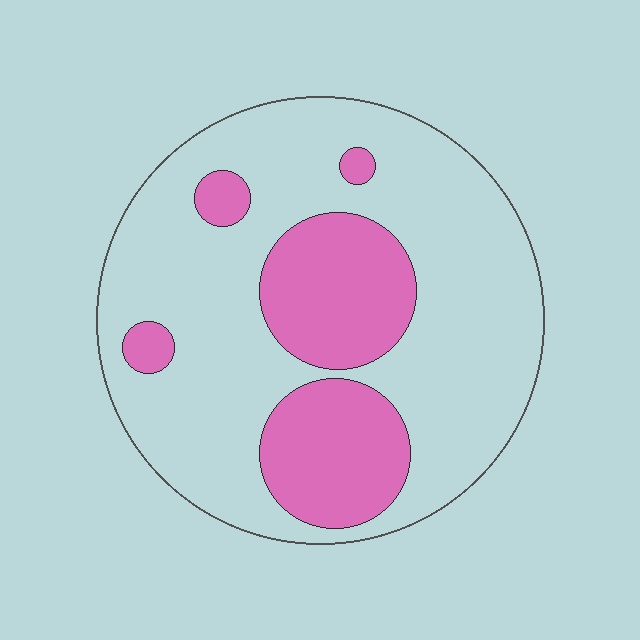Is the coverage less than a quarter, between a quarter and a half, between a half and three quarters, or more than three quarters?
Between a quarter and a half.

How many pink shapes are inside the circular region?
5.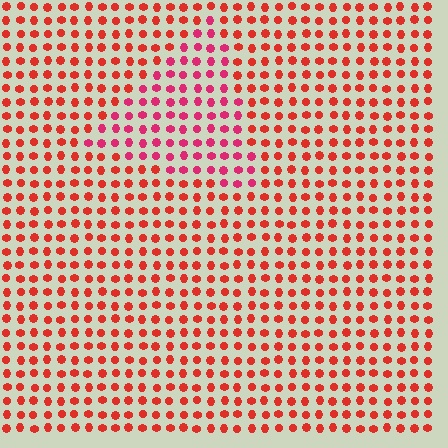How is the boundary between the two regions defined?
The boundary is defined purely by a slight shift in hue (about 27 degrees). Spacing, size, and orientation are identical on both sides.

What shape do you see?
I see a triangle.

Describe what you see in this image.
The image is filled with small red elements in a uniform arrangement. A triangle-shaped region is visible where the elements are tinted to a slightly different hue, forming a subtle color boundary.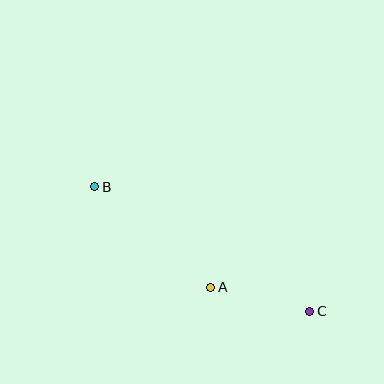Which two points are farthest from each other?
Points B and C are farthest from each other.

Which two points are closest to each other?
Points A and C are closest to each other.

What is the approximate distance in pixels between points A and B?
The distance between A and B is approximately 153 pixels.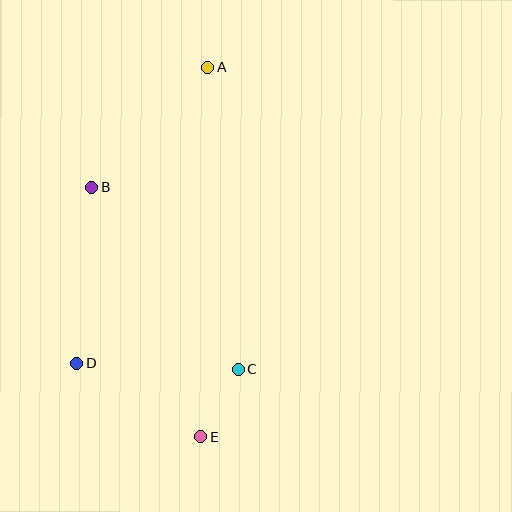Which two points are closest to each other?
Points C and E are closest to each other.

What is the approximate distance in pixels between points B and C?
The distance between B and C is approximately 233 pixels.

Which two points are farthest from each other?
Points A and E are farthest from each other.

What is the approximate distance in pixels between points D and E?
The distance between D and E is approximately 145 pixels.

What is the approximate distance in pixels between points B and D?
The distance between B and D is approximately 177 pixels.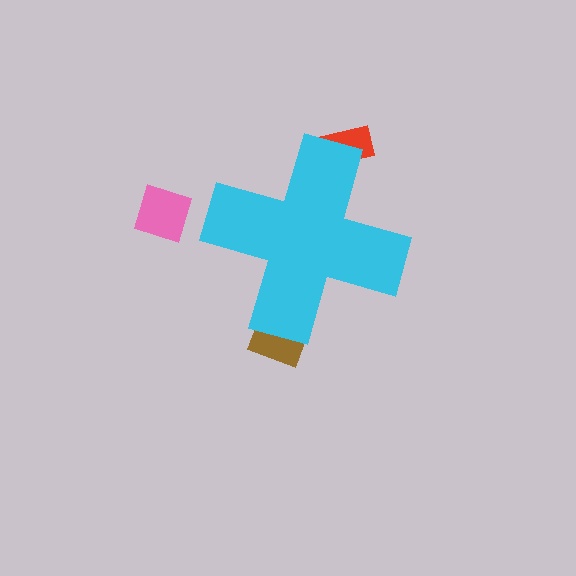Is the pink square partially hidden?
No, the pink square is fully visible.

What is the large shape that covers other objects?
A cyan cross.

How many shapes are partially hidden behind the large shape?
2 shapes are partially hidden.